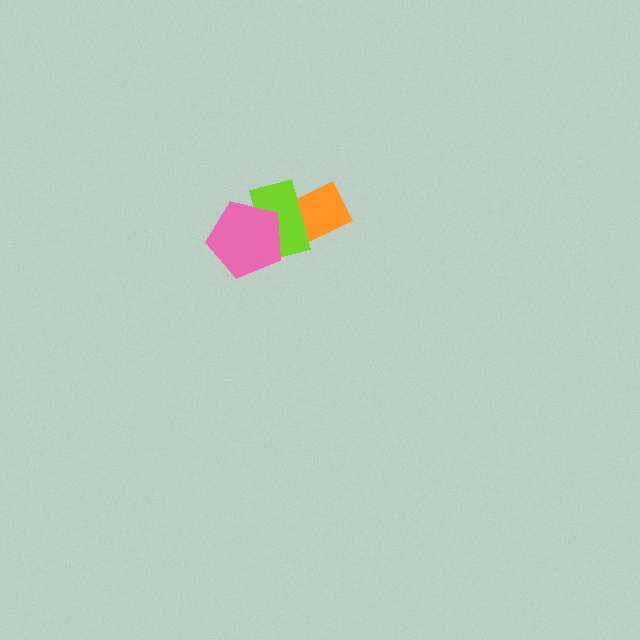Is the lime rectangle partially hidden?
Yes, it is partially covered by another shape.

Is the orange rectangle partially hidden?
Yes, it is partially covered by another shape.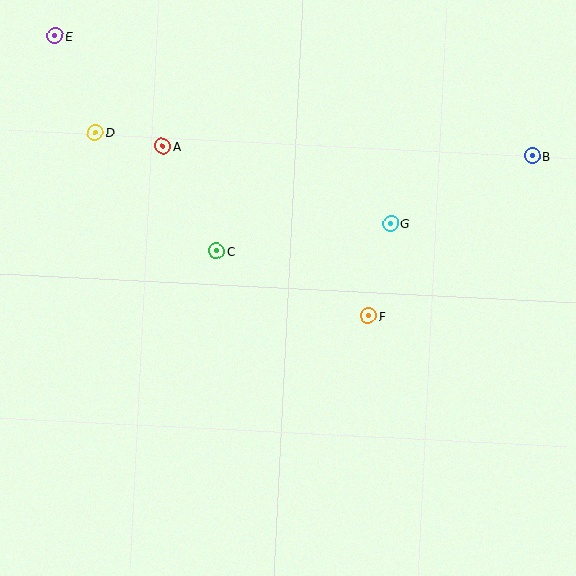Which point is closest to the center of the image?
Point C at (216, 251) is closest to the center.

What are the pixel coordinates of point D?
Point D is at (95, 132).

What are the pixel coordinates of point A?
Point A is at (163, 146).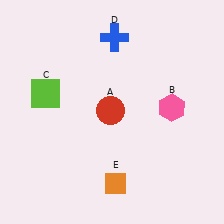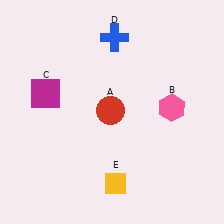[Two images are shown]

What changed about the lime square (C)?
In Image 1, C is lime. In Image 2, it changed to magenta.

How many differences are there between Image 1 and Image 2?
There are 2 differences between the two images.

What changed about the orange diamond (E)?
In Image 1, E is orange. In Image 2, it changed to yellow.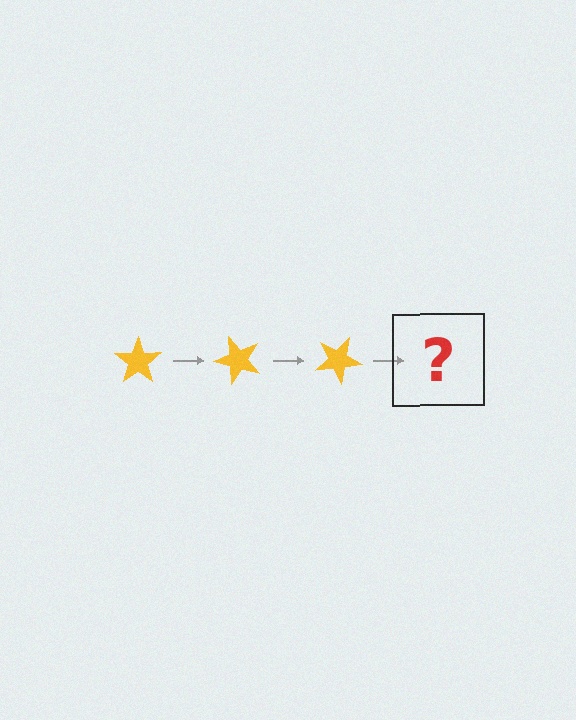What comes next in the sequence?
The next element should be a yellow star rotated 150 degrees.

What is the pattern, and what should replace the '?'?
The pattern is that the star rotates 50 degrees each step. The '?' should be a yellow star rotated 150 degrees.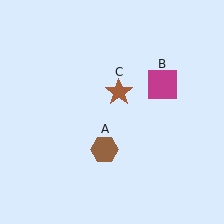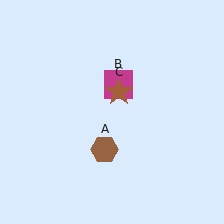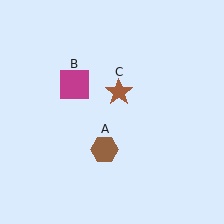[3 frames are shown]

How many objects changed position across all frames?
1 object changed position: magenta square (object B).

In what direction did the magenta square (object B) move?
The magenta square (object B) moved left.